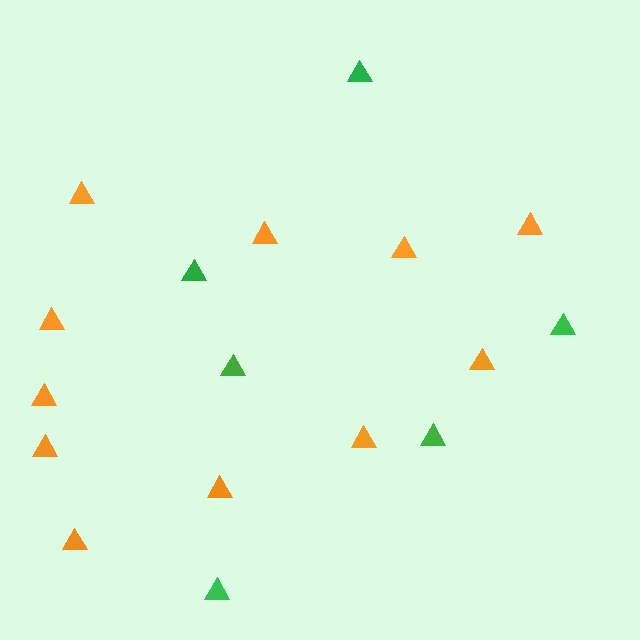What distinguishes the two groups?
There are 2 groups: one group of orange triangles (11) and one group of green triangles (6).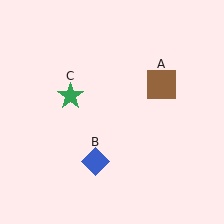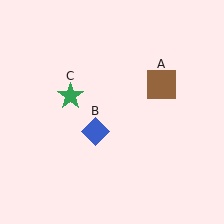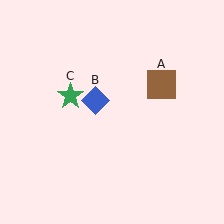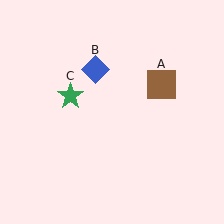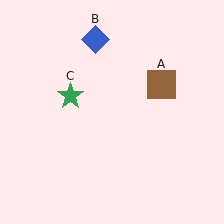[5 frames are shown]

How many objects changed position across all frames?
1 object changed position: blue diamond (object B).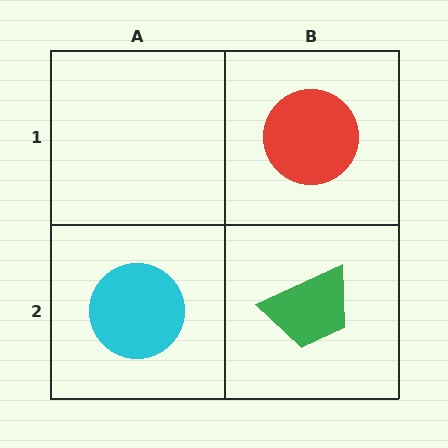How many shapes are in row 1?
1 shape.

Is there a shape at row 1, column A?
No, that cell is empty.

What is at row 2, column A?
A cyan circle.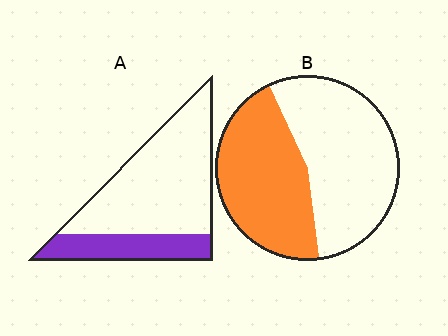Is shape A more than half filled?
No.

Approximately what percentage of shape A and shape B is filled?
A is approximately 25% and B is approximately 45%.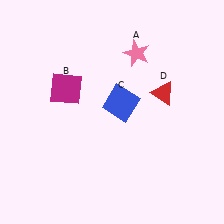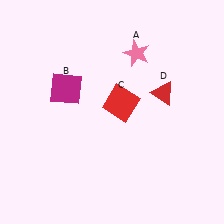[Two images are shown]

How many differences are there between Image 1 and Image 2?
There is 1 difference between the two images.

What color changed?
The square (C) changed from blue in Image 1 to red in Image 2.